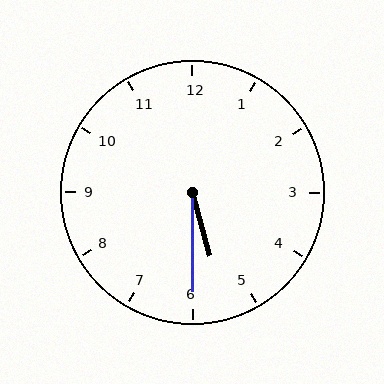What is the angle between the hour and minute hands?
Approximately 15 degrees.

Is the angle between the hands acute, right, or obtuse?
It is acute.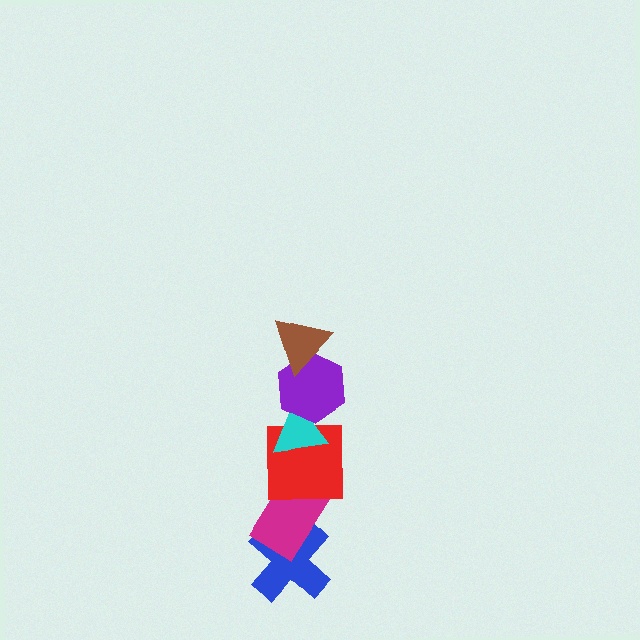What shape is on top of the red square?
The cyan triangle is on top of the red square.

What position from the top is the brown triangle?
The brown triangle is 1st from the top.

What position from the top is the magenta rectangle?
The magenta rectangle is 5th from the top.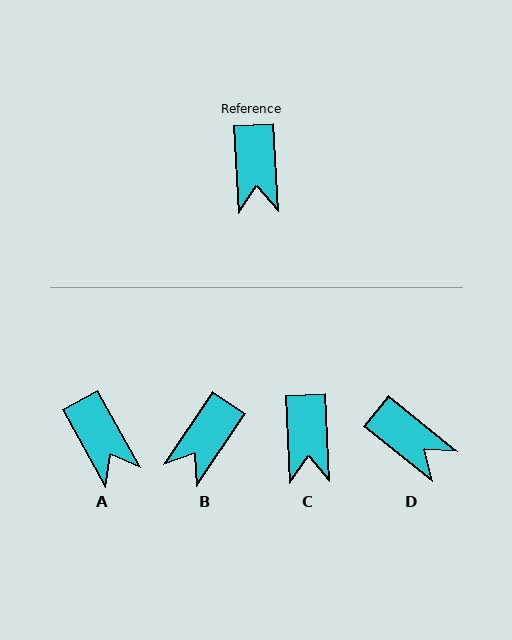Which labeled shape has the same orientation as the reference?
C.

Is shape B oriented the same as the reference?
No, it is off by about 37 degrees.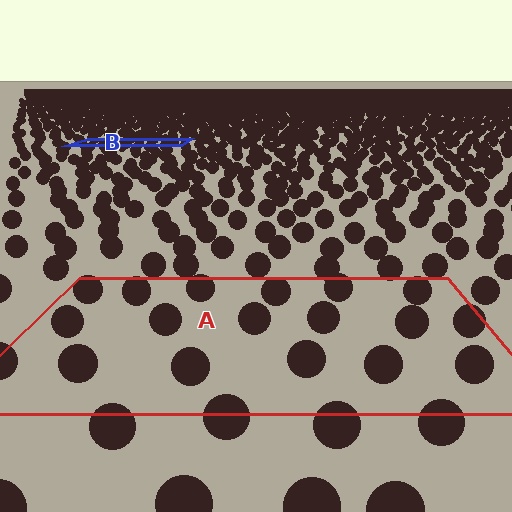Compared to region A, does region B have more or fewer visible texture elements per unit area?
Region B has more texture elements per unit area — they are packed more densely because it is farther away.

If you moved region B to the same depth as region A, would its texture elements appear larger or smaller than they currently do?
They would appear larger. At a closer depth, the same texture elements are projected at a bigger on-screen size.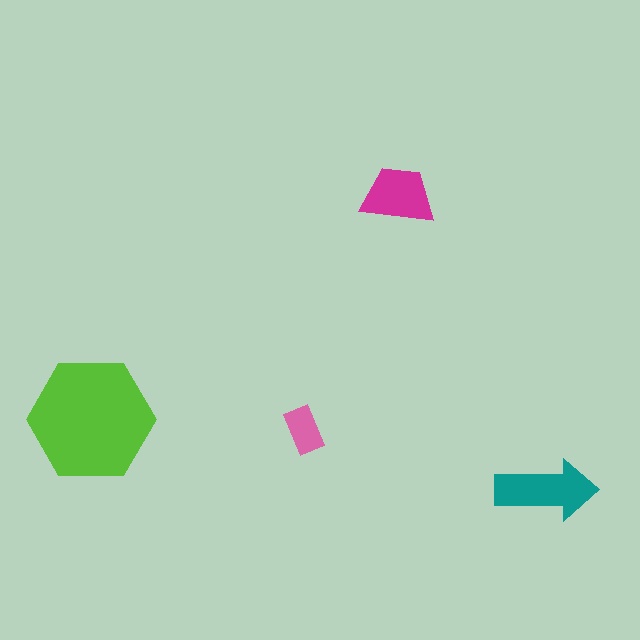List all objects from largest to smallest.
The lime hexagon, the teal arrow, the magenta trapezoid, the pink rectangle.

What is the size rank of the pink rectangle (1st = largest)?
4th.